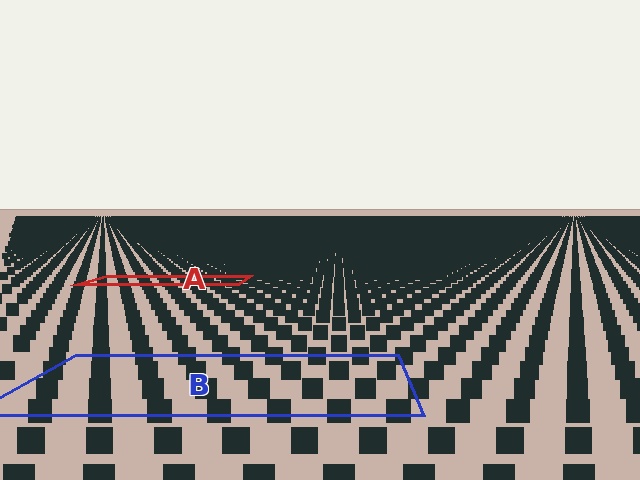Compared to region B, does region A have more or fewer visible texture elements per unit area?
Region A has more texture elements per unit area — they are packed more densely because it is farther away.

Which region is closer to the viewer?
Region B is closer. The texture elements there are larger and more spread out.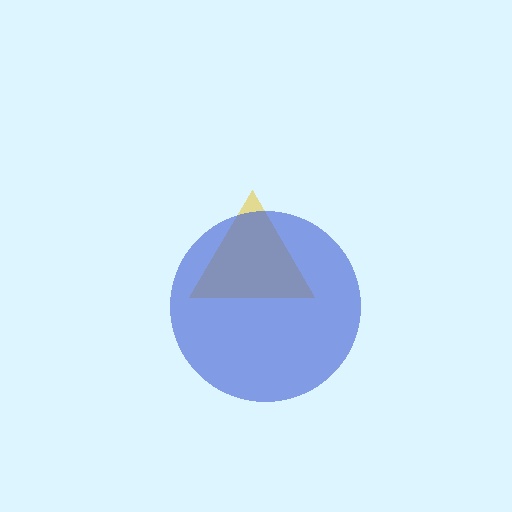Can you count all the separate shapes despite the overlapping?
Yes, there are 2 separate shapes.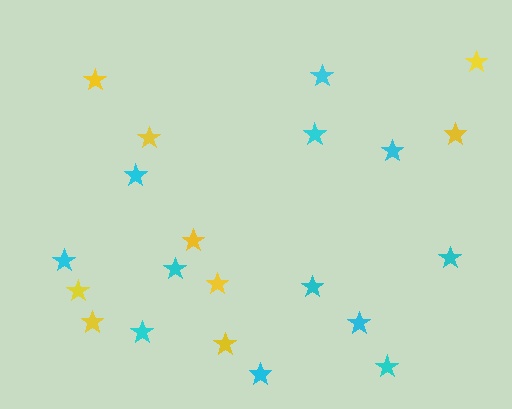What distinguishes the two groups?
There are 2 groups: one group of cyan stars (12) and one group of yellow stars (9).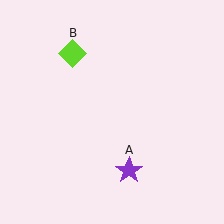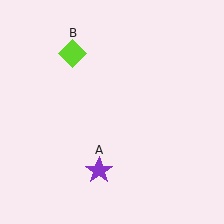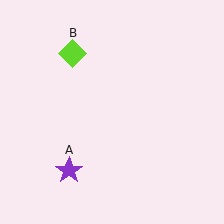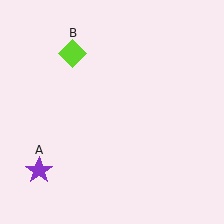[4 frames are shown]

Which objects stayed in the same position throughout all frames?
Lime diamond (object B) remained stationary.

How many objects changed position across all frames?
1 object changed position: purple star (object A).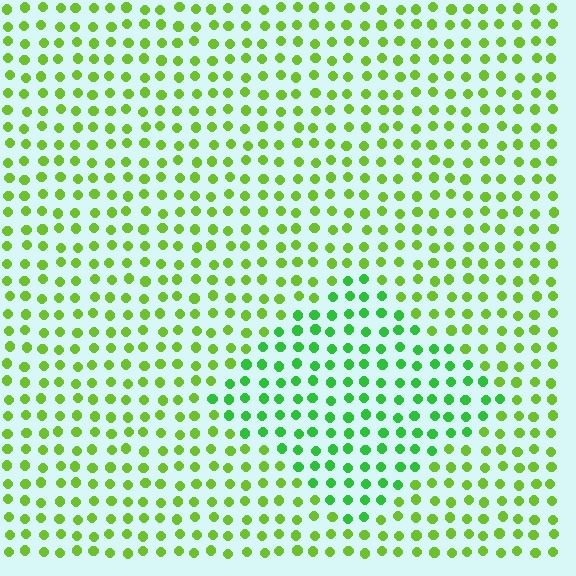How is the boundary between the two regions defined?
The boundary is defined purely by a slight shift in hue (about 31 degrees). Spacing, size, and orientation are identical on both sides.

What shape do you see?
I see a diamond.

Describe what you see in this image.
The image is filled with small lime elements in a uniform arrangement. A diamond-shaped region is visible where the elements are tinted to a slightly different hue, forming a subtle color boundary.